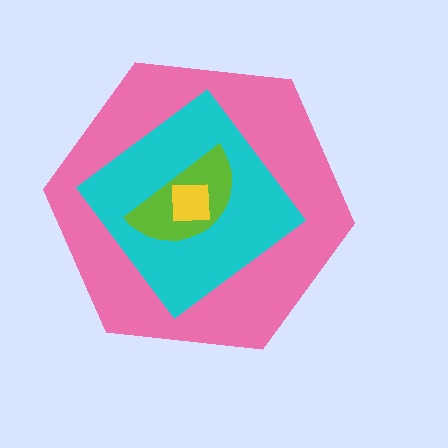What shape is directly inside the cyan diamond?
The lime semicircle.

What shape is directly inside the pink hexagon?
The cyan diamond.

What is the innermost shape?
The yellow square.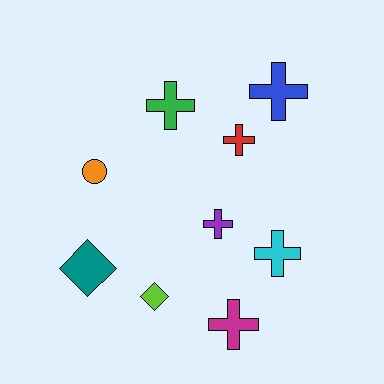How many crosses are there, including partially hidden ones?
There are 6 crosses.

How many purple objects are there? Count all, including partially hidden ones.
There is 1 purple object.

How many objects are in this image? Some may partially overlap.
There are 9 objects.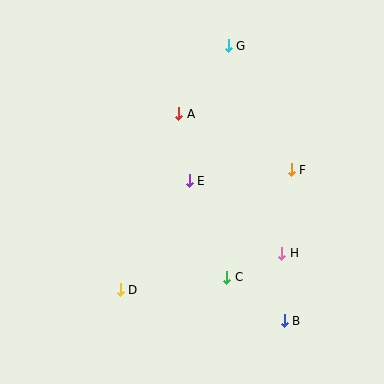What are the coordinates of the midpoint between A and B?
The midpoint between A and B is at (231, 217).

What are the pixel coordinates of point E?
Point E is at (189, 181).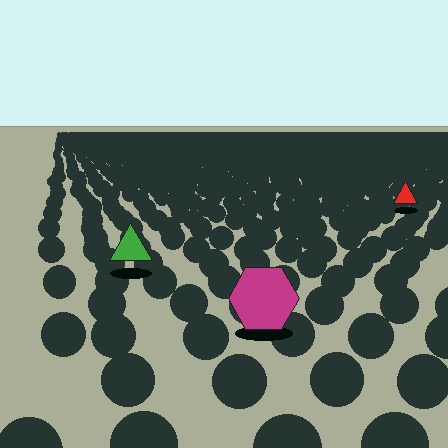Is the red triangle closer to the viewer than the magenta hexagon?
No. The magenta hexagon is closer — you can tell from the texture gradient: the ground texture is coarser near it.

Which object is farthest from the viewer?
The red triangle is farthest from the viewer. It appears smaller and the ground texture around it is denser.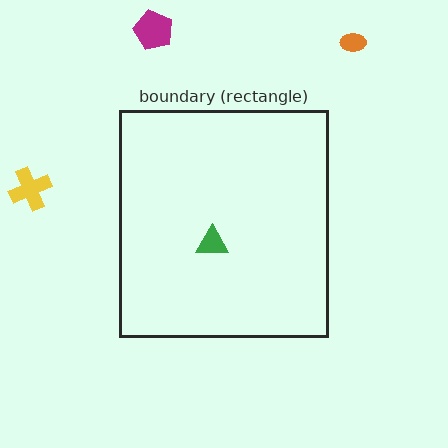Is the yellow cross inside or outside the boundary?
Outside.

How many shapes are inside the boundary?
1 inside, 3 outside.